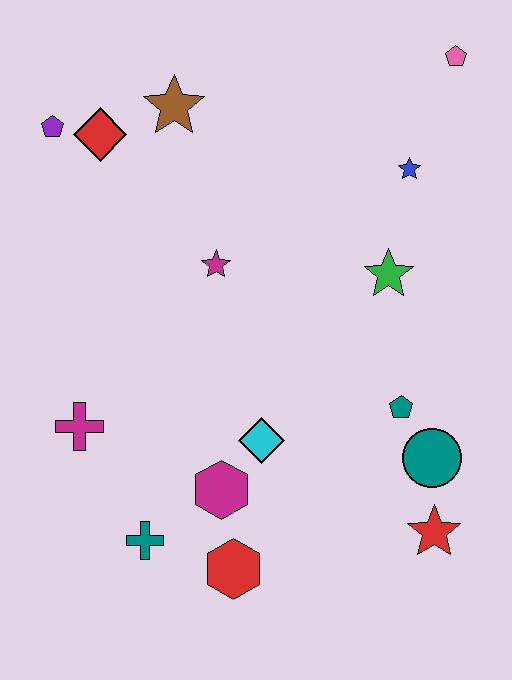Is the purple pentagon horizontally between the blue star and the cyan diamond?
No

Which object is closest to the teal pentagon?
The teal circle is closest to the teal pentagon.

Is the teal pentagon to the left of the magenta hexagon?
No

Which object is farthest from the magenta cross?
The pink pentagon is farthest from the magenta cross.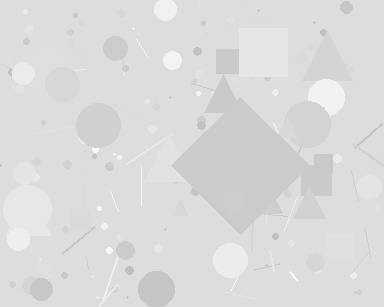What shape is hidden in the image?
A diamond is hidden in the image.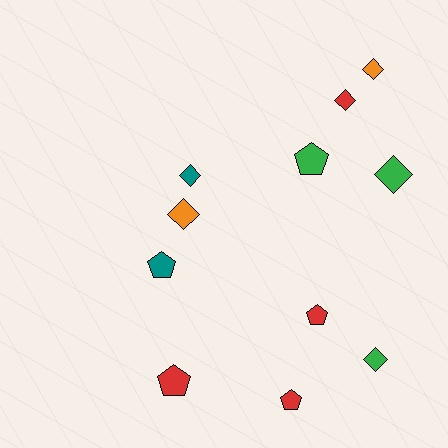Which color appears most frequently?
Red, with 4 objects.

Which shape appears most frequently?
Diamond, with 6 objects.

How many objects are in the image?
There are 11 objects.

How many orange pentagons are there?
There are no orange pentagons.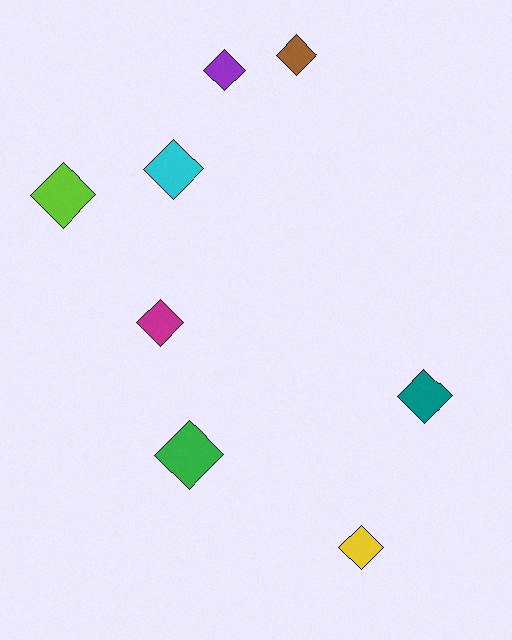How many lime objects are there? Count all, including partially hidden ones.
There is 1 lime object.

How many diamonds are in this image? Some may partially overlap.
There are 8 diamonds.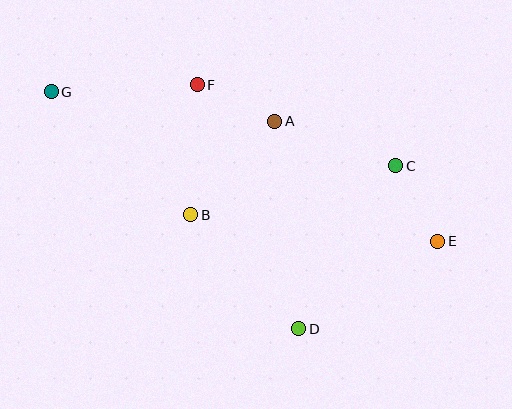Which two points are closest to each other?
Points A and F are closest to each other.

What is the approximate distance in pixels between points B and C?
The distance between B and C is approximately 211 pixels.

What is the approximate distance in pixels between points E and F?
The distance between E and F is approximately 287 pixels.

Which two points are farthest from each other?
Points E and G are farthest from each other.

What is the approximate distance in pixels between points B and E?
The distance between B and E is approximately 249 pixels.